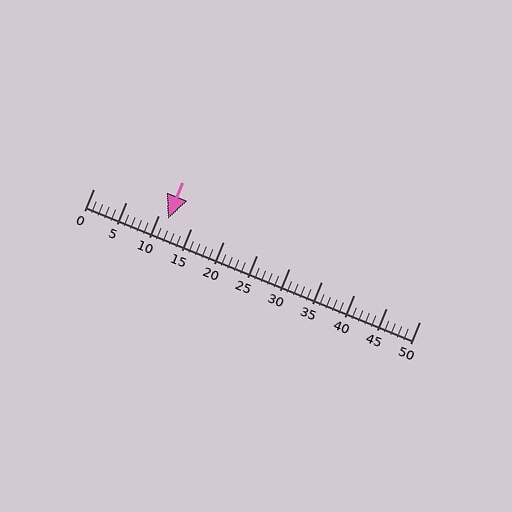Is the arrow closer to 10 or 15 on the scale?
The arrow is closer to 10.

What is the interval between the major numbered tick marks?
The major tick marks are spaced 5 units apart.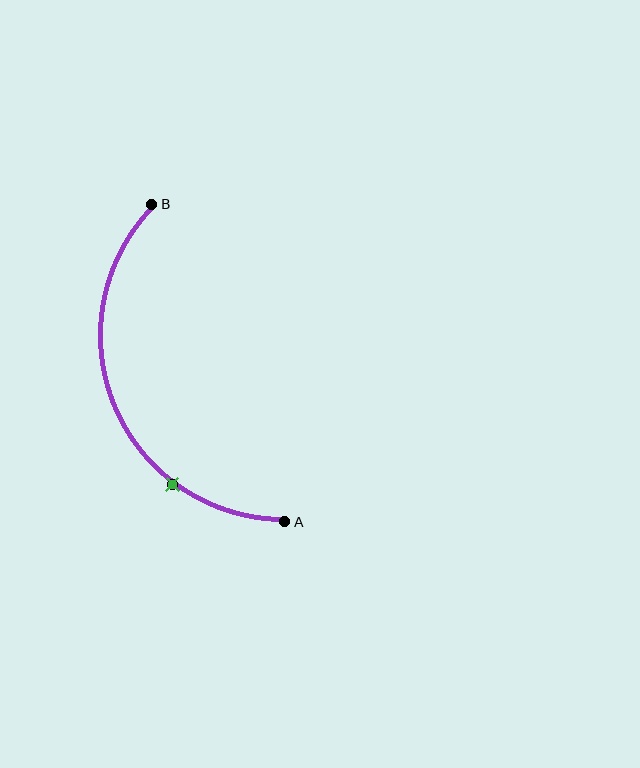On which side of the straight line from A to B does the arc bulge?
The arc bulges to the left of the straight line connecting A and B.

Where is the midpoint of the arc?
The arc midpoint is the point on the curve farthest from the straight line joining A and B. It sits to the left of that line.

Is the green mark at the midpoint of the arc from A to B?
No. The green mark lies on the arc but is closer to endpoint A. The arc midpoint would be at the point on the curve equidistant along the arc from both A and B.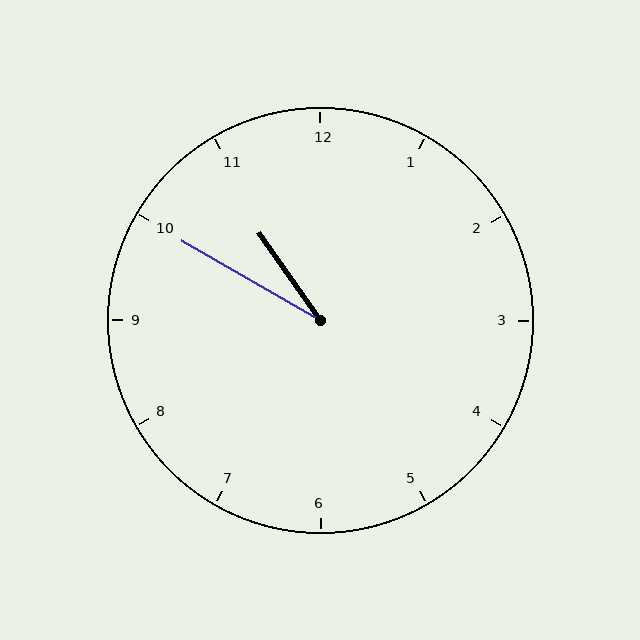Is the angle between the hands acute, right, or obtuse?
It is acute.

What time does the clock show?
10:50.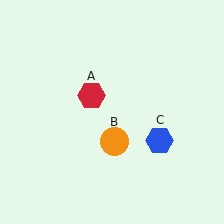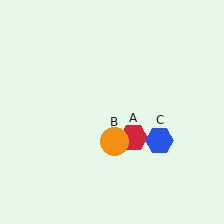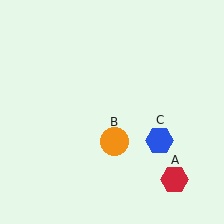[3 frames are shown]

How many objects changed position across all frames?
1 object changed position: red hexagon (object A).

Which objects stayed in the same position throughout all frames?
Orange circle (object B) and blue hexagon (object C) remained stationary.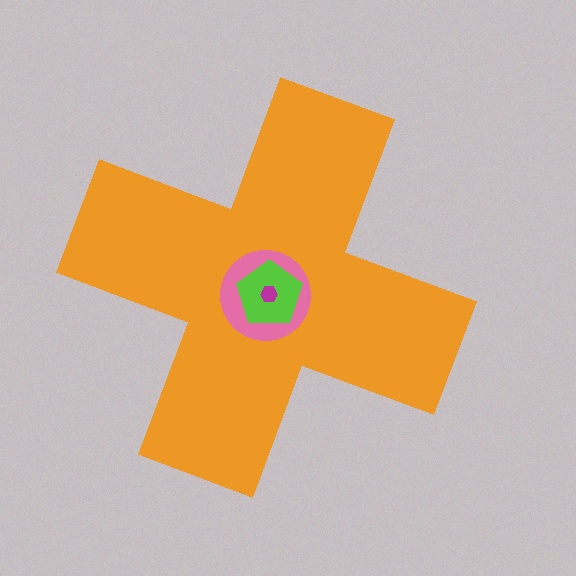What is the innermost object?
The magenta hexagon.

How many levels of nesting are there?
4.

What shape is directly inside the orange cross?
The pink circle.